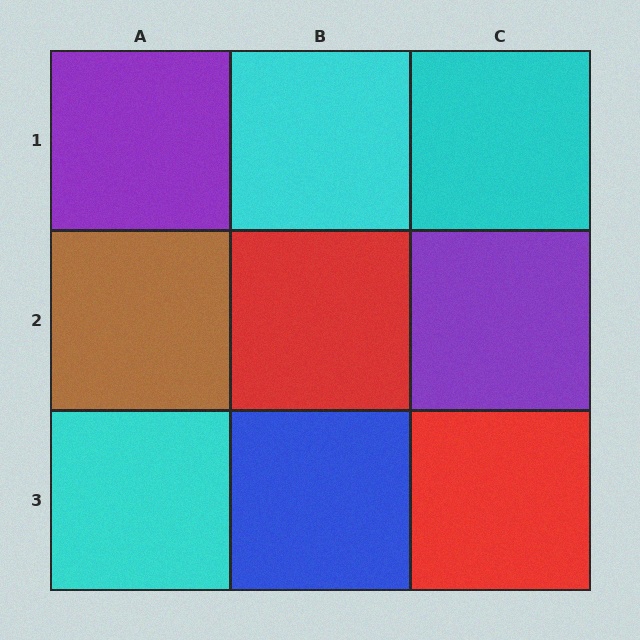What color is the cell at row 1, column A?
Purple.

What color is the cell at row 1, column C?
Cyan.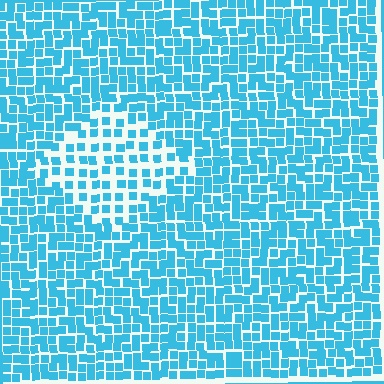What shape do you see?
I see a diamond.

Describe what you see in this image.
The image contains small cyan elements arranged at two different densities. A diamond-shaped region is visible where the elements are less densely packed than the surrounding area.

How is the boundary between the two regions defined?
The boundary is defined by a change in element density (approximately 1.9x ratio). All elements are the same color, size, and shape.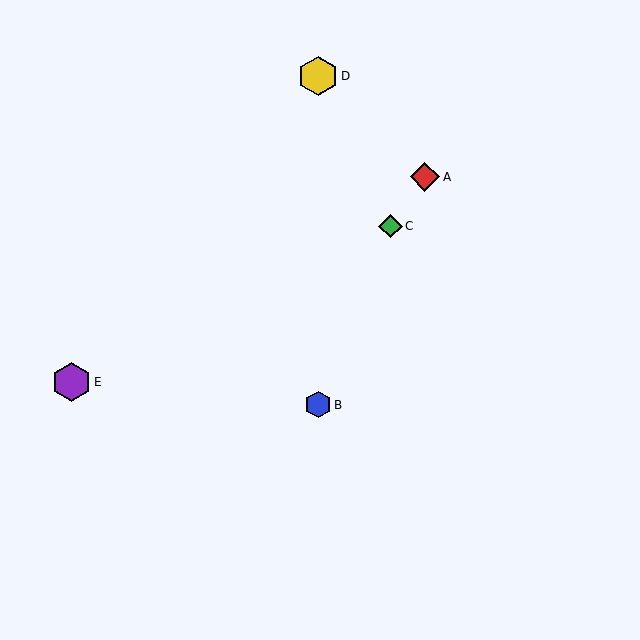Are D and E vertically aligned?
No, D is at x≈318 and E is at x≈71.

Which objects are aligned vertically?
Objects B, D are aligned vertically.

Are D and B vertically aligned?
Yes, both are at x≈318.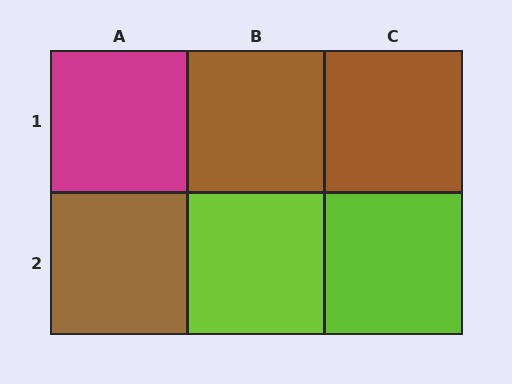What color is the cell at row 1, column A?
Magenta.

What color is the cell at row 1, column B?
Brown.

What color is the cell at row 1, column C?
Brown.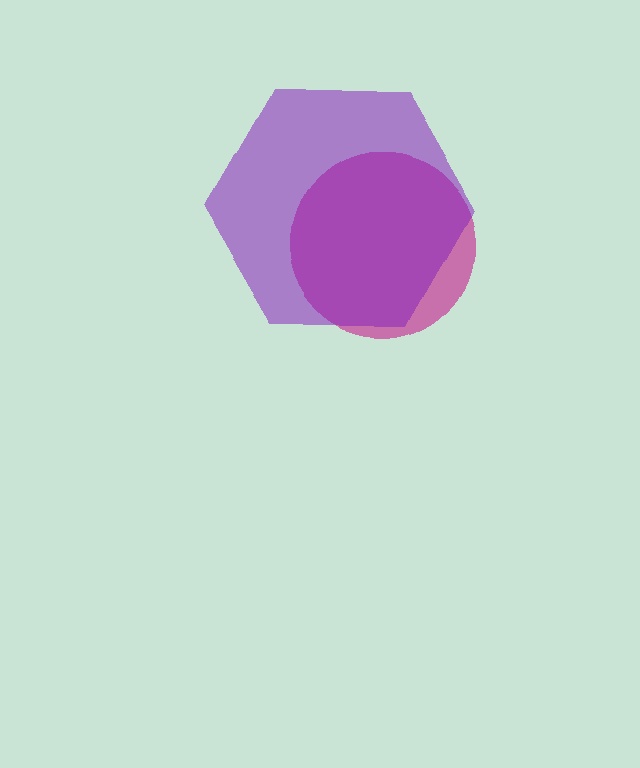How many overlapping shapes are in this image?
There are 2 overlapping shapes in the image.